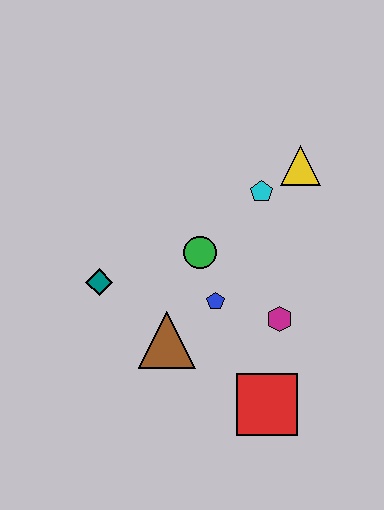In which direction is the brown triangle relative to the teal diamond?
The brown triangle is to the right of the teal diamond.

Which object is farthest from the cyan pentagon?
The red square is farthest from the cyan pentagon.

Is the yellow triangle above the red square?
Yes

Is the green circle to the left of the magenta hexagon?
Yes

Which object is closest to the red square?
The magenta hexagon is closest to the red square.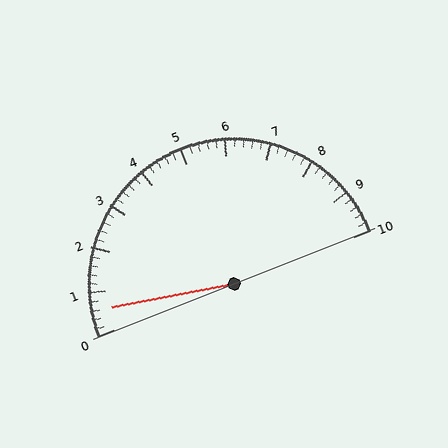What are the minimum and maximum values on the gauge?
The gauge ranges from 0 to 10.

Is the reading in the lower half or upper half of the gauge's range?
The reading is in the lower half of the range (0 to 10).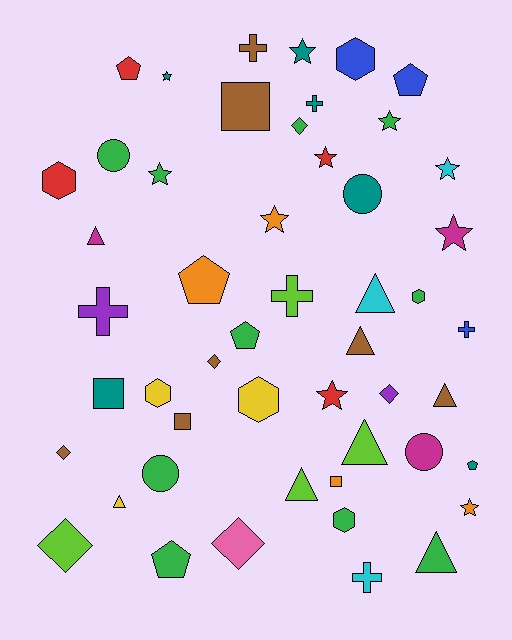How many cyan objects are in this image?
There are 3 cyan objects.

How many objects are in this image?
There are 50 objects.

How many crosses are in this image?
There are 6 crosses.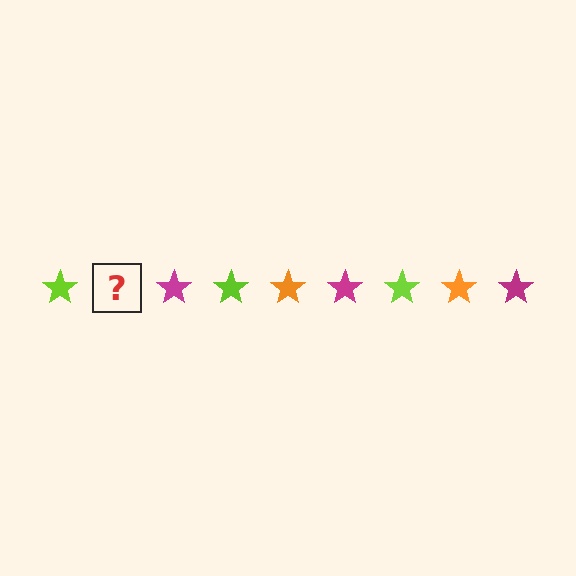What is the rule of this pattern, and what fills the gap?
The rule is that the pattern cycles through lime, orange, magenta stars. The gap should be filled with an orange star.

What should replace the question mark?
The question mark should be replaced with an orange star.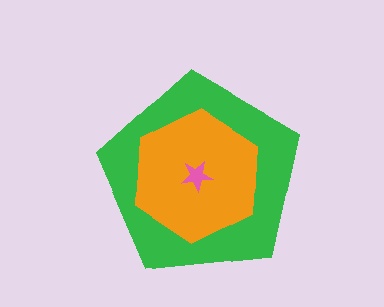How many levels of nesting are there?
3.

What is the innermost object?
The pink star.